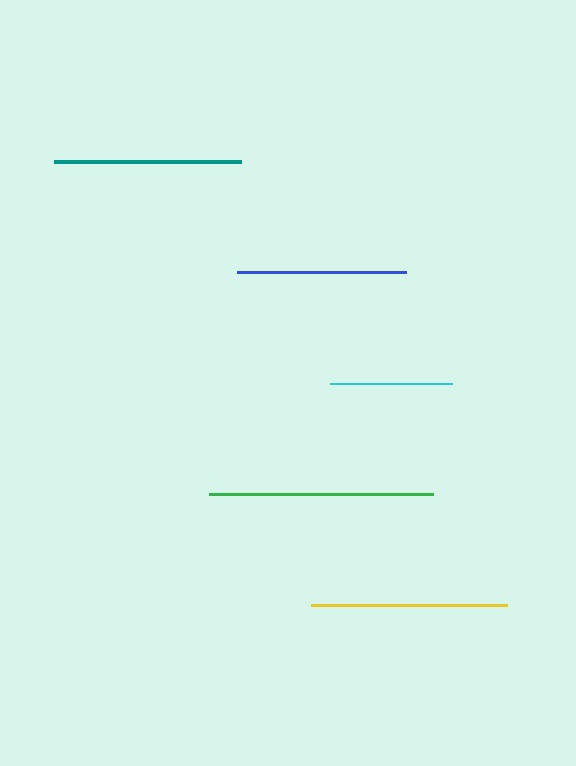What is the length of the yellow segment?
The yellow segment is approximately 196 pixels long.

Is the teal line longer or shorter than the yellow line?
The yellow line is longer than the teal line.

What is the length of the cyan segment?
The cyan segment is approximately 122 pixels long.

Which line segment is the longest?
The green line is the longest at approximately 224 pixels.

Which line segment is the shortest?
The cyan line is the shortest at approximately 122 pixels.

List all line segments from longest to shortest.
From longest to shortest: green, yellow, teal, blue, cyan.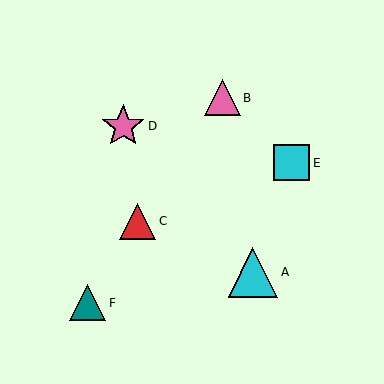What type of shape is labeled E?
Shape E is a cyan square.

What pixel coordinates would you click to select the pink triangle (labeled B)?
Click at (223, 98) to select the pink triangle B.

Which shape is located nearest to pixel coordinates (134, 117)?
The pink star (labeled D) at (123, 126) is nearest to that location.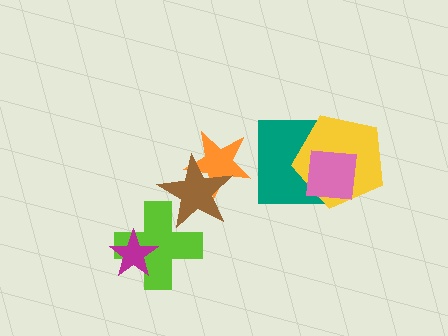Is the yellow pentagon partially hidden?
Yes, it is partially covered by another shape.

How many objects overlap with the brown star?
2 objects overlap with the brown star.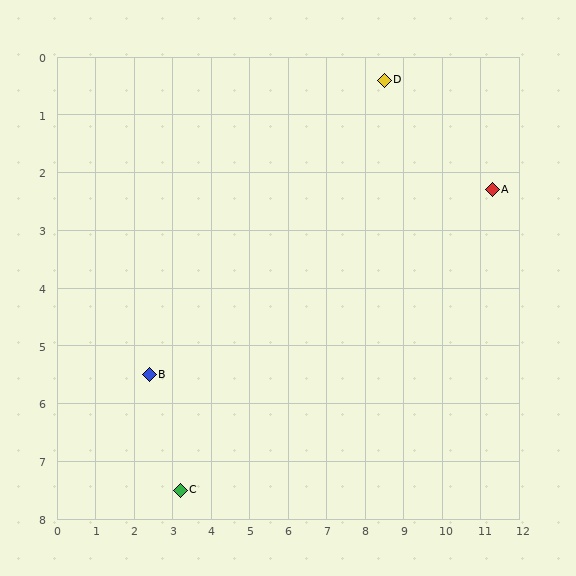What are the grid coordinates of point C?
Point C is at approximately (3.2, 7.5).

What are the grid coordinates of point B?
Point B is at approximately (2.4, 5.5).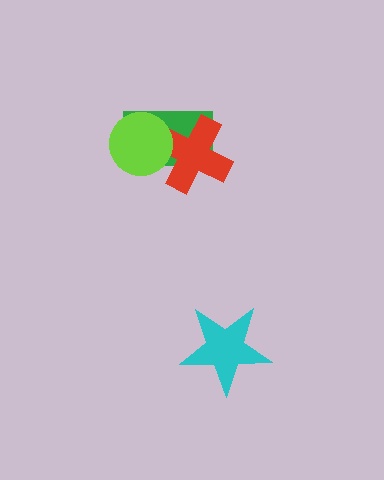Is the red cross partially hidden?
Yes, it is partially covered by another shape.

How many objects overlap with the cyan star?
0 objects overlap with the cyan star.